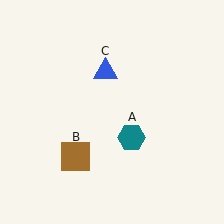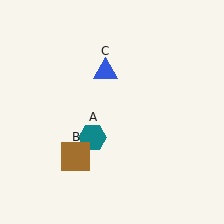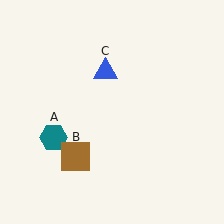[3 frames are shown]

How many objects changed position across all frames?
1 object changed position: teal hexagon (object A).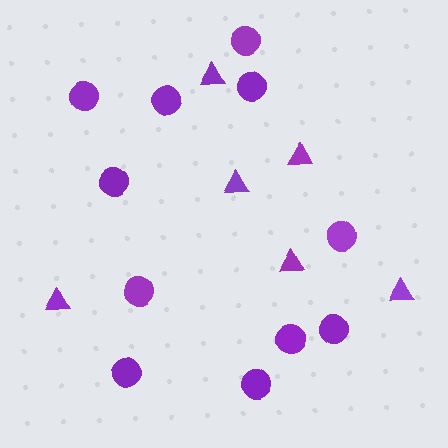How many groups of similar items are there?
There are 2 groups: one group of triangles (6) and one group of circles (11).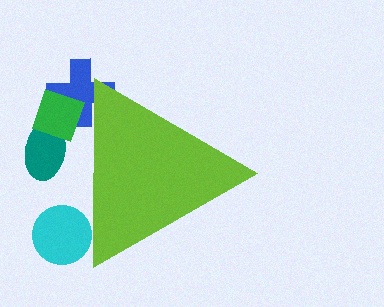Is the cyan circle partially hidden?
Yes, the cyan circle is partially hidden behind the lime triangle.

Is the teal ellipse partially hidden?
Yes, the teal ellipse is partially hidden behind the lime triangle.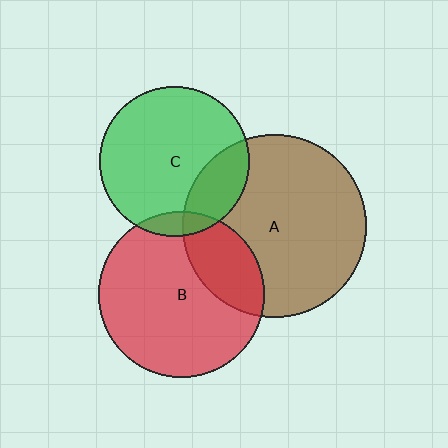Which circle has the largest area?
Circle A (brown).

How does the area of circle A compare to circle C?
Approximately 1.5 times.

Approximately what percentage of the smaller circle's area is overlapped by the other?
Approximately 20%.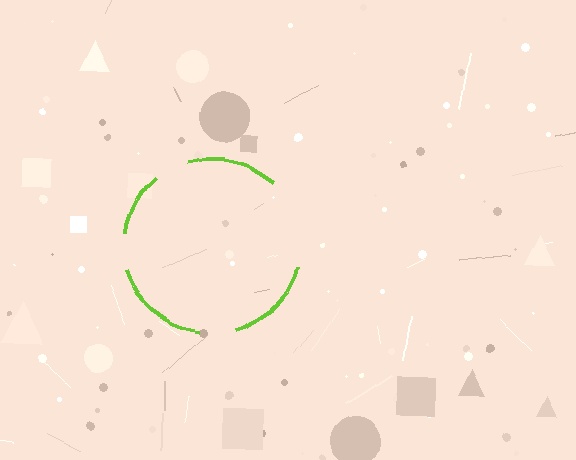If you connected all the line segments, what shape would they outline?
They would outline a circle.